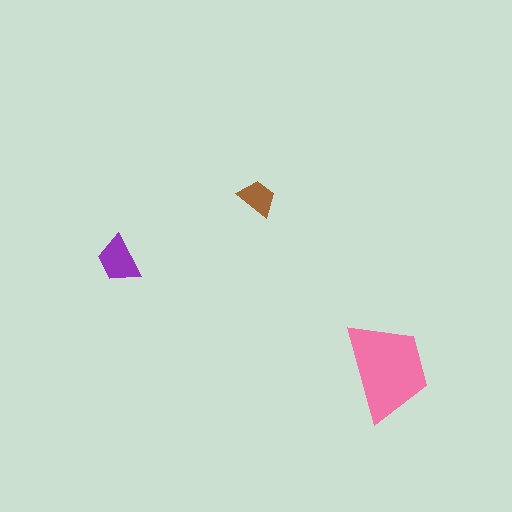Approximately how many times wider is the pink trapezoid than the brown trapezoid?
About 2.5 times wider.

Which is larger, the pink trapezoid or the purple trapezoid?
The pink one.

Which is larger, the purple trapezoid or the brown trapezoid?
The purple one.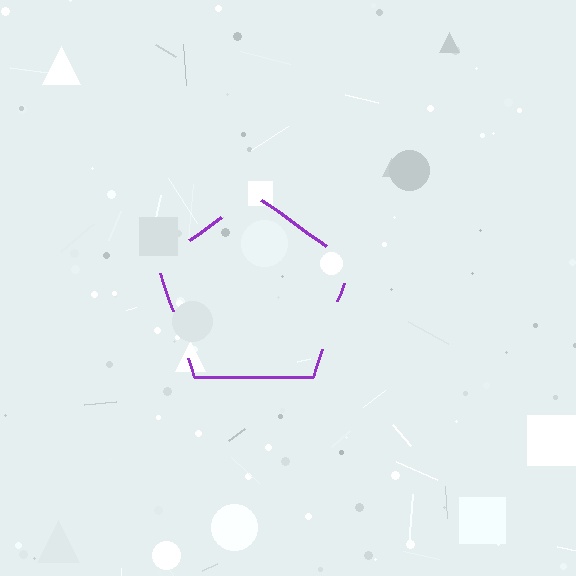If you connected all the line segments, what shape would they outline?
They would outline a pentagon.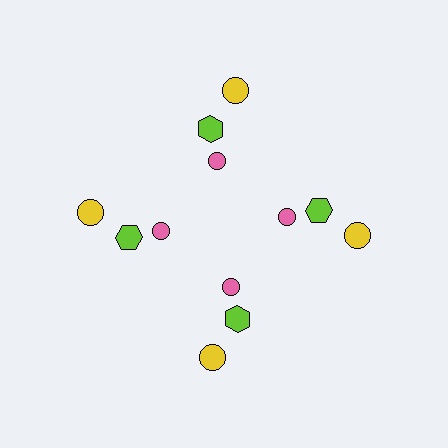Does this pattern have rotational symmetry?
Yes, this pattern has 4-fold rotational symmetry. It looks the same after rotating 90 degrees around the center.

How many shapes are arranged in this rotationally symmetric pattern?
There are 12 shapes, arranged in 4 groups of 3.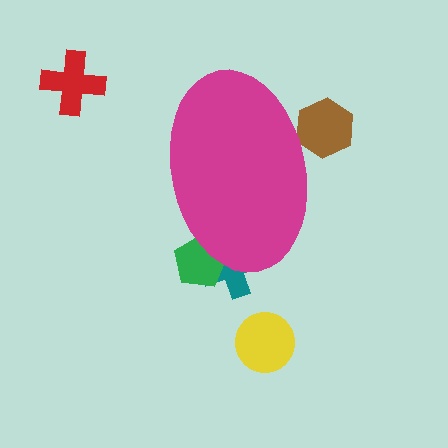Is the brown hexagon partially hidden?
Yes, the brown hexagon is partially hidden behind the magenta ellipse.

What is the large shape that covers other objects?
A magenta ellipse.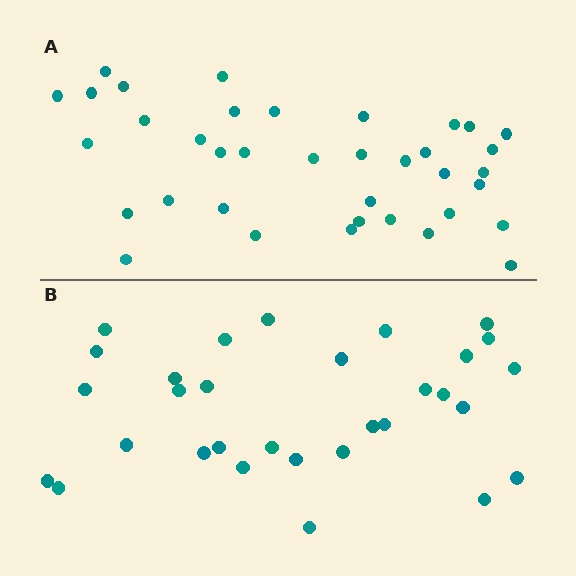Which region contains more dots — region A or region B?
Region A (the top region) has more dots.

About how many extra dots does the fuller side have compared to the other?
Region A has about 6 more dots than region B.